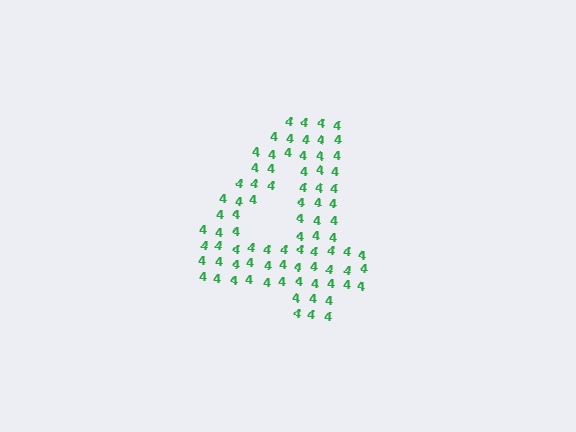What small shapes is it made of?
It is made of small digit 4's.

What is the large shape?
The large shape is the digit 4.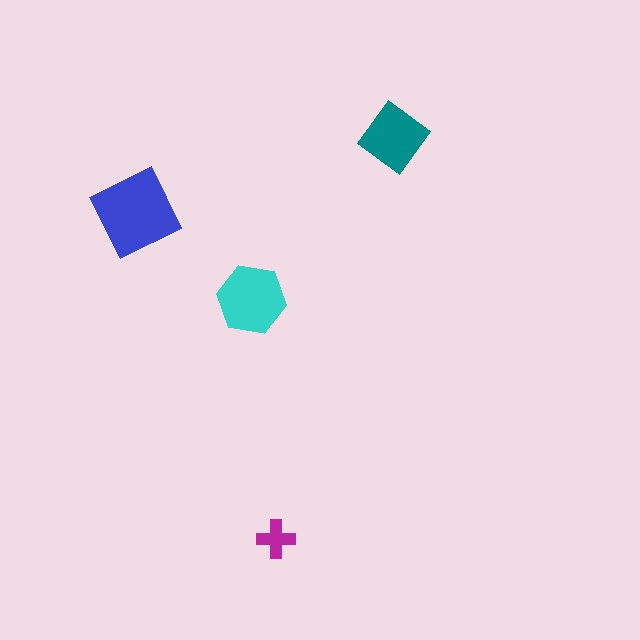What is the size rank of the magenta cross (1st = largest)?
4th.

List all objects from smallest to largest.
The magenta cross, the teal diamond, the cyan hexagon, the blue square.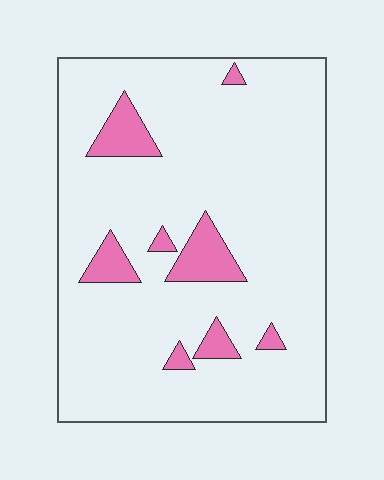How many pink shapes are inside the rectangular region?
8.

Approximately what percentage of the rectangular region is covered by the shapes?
Approximately 10%.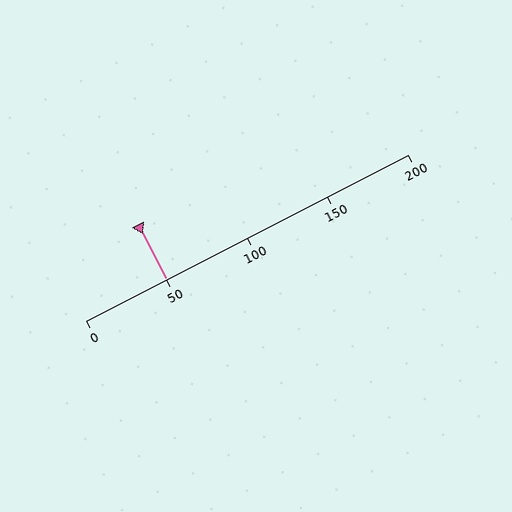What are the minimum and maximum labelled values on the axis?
The axis runs from 0 to 200.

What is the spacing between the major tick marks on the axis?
The major ticks are spaced 50 apart.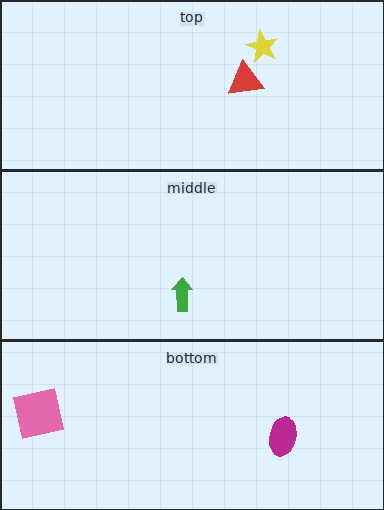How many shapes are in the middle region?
1.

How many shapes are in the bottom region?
2.